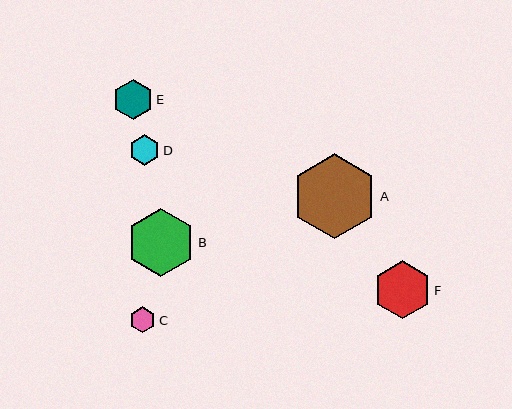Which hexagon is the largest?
Hexagon A is the largest with a size of approximately 85 pixels.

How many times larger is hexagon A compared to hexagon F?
Hexagon A is approximately 1.5 times the size of hexagon F.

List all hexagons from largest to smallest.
From largest to smallest: A, B, F, E, D, C.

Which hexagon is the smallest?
Hexagon C is the smallest with a size of approximately 25 pixels.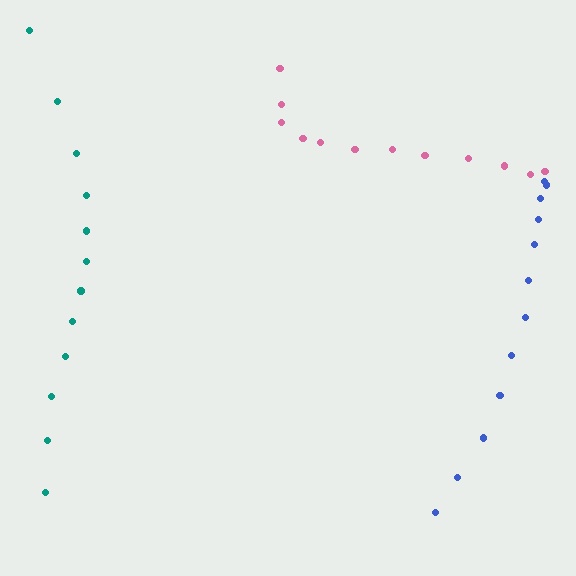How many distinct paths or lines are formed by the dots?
There are 3 distinct paths.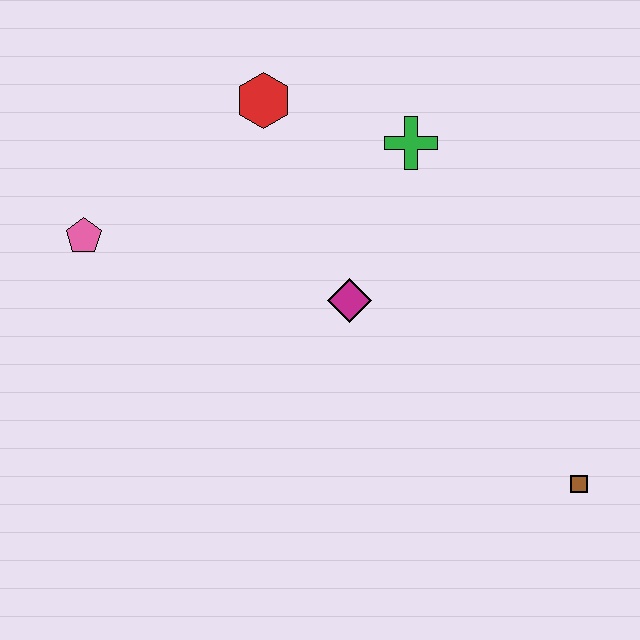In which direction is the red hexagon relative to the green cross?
The red hexagon is to the left of the green cross.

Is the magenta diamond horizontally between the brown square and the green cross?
No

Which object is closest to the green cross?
The red hexagon is closest to the green cross.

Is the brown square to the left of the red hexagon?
No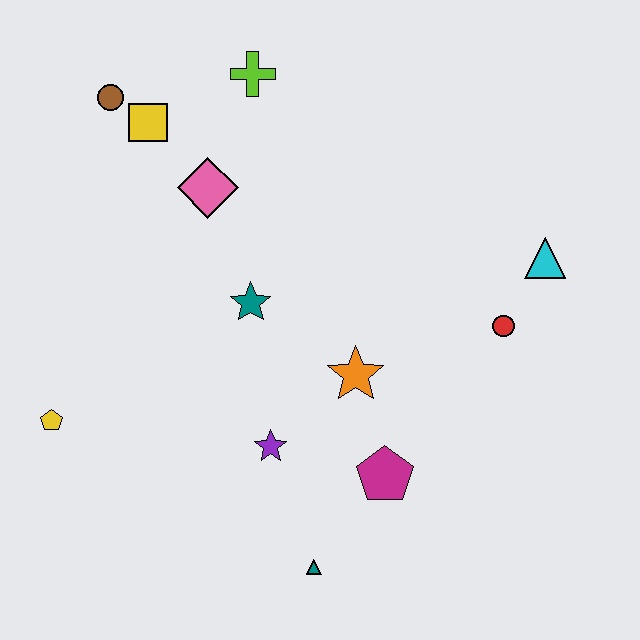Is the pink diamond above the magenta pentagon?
Yes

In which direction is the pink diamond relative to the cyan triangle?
The pink diamond is to the left of the cyan triangle.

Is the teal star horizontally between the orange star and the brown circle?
Yes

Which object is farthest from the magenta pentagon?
The brown circle is farthest from the magenta pentagon.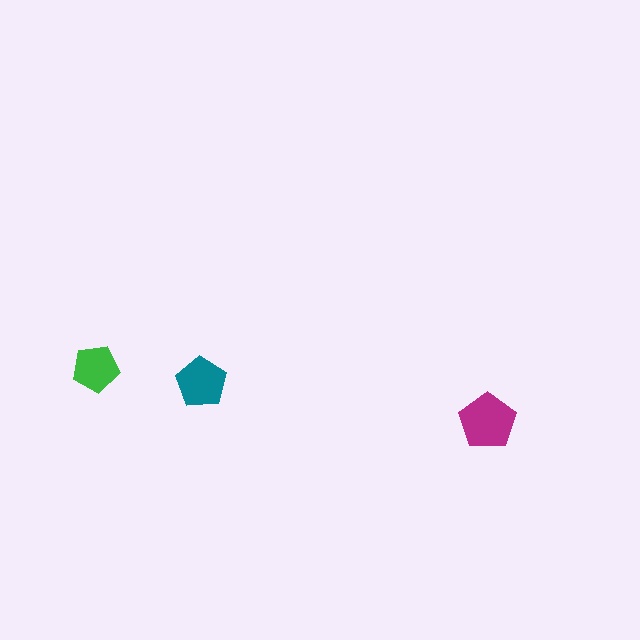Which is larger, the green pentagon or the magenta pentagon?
The magenta one.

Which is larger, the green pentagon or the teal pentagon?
The teal one.